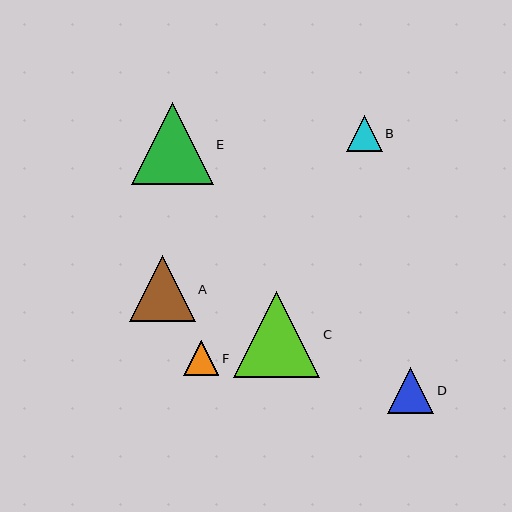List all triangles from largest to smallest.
From largest to smallest: C, E, A, D, B, F.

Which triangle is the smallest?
Triangle F is the smallest with a size of approximately 35 pixels.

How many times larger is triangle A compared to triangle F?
Triangle A is approximately 1.9 times the size of triangle F.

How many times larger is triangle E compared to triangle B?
Triangle E is approximately 2.3 times the size of triangle B.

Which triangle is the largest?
Triangle C is the largest with a size of approximately 86 pixels.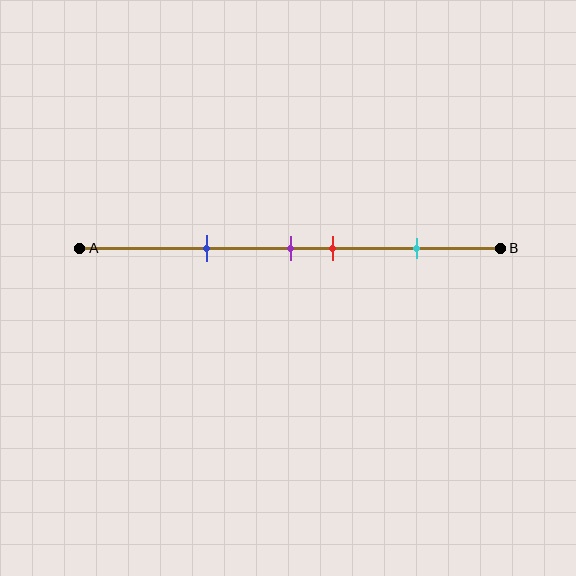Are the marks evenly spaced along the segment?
No, the marks are not evenly spaced.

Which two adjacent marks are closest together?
The purple and red marks are the closest adjacent pair.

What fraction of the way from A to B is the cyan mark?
The cyan mark is approximately 80% (0.8) of the way from A to B.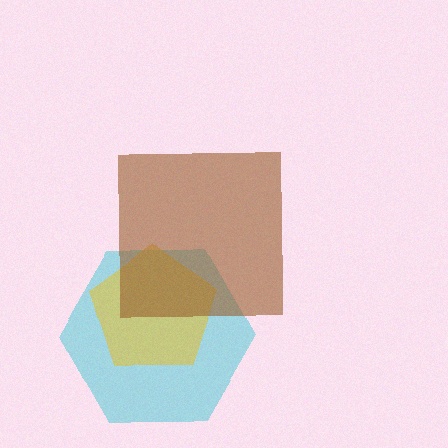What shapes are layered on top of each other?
The layered shapes are: a cyan hexagon, a yellow pentagon, a brown square.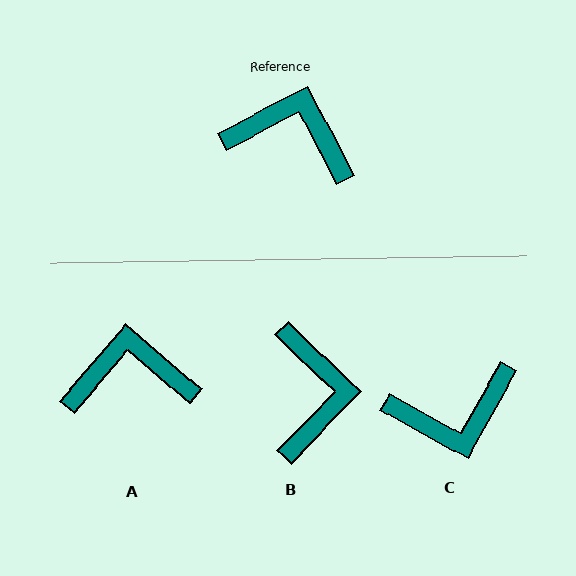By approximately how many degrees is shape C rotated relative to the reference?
Approximately 147 degrees clockwise.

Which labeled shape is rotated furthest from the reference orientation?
C, about 147 degrees away.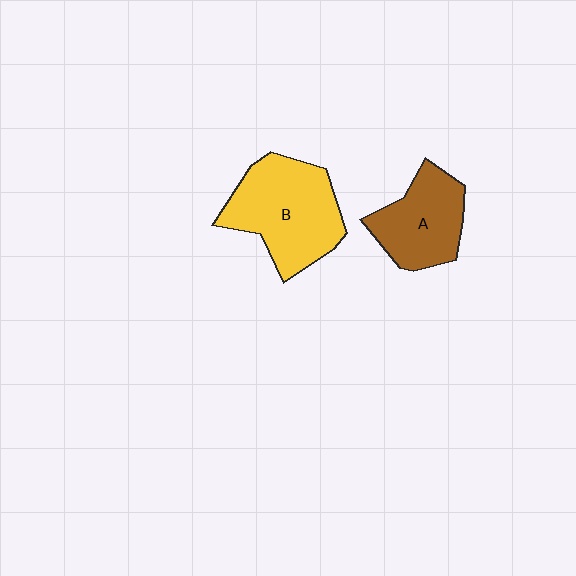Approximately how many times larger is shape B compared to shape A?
Approximately 1.4 times.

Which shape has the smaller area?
Shape A (brown).